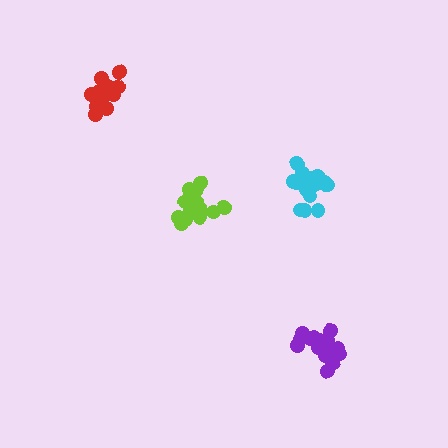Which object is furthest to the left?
The red cluster is leftmost.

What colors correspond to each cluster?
The clusters are colored: lime, purple, red, cyan.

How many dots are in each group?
Group 1: 19 dots, Group 2: 16 dots, Group 3: 17 dots, Group 4: 18 dots (70 total).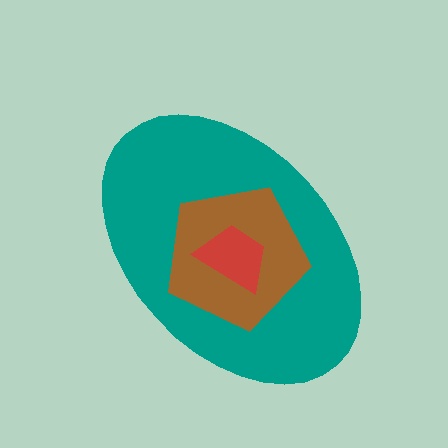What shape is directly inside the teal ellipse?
The brown pentagon.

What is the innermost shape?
The red trapezoid.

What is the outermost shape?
The teal ellipse.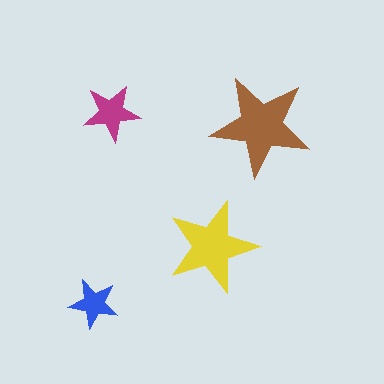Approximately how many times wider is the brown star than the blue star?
About 2 times wider.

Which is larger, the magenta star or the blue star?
The magenta one.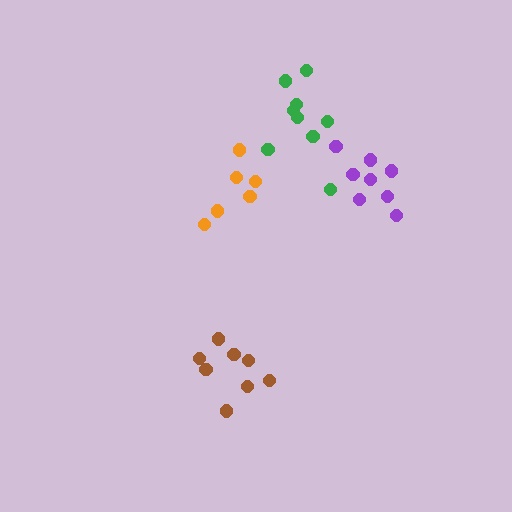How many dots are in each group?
Group 1: 9 dots, Group 2: 8 dots, Group 3: 6 dots, Group 4: 8 dots (31 total).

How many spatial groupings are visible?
There are 4 spatial groupings.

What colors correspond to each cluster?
The clusters are colored: green, brown, orange, purple.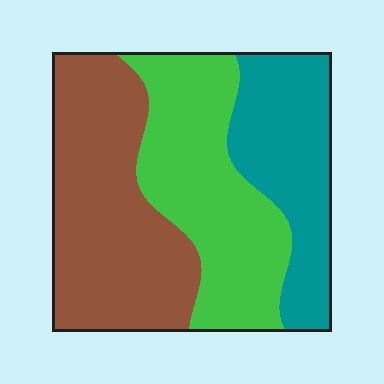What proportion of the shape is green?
Green takes up between a quarter and a half of the shape.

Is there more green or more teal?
Green.